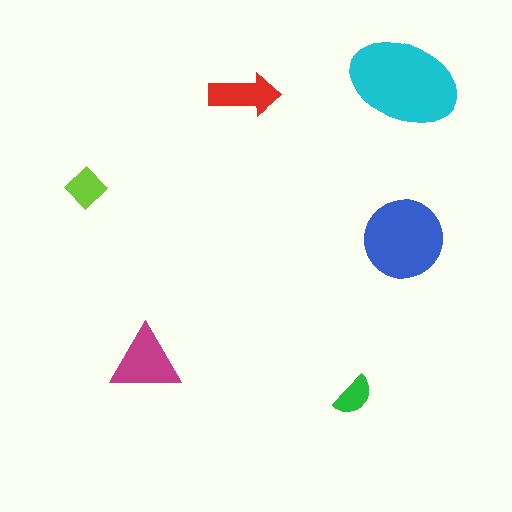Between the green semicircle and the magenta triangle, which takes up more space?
The magenta triangle.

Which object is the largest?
The cyan ellipse.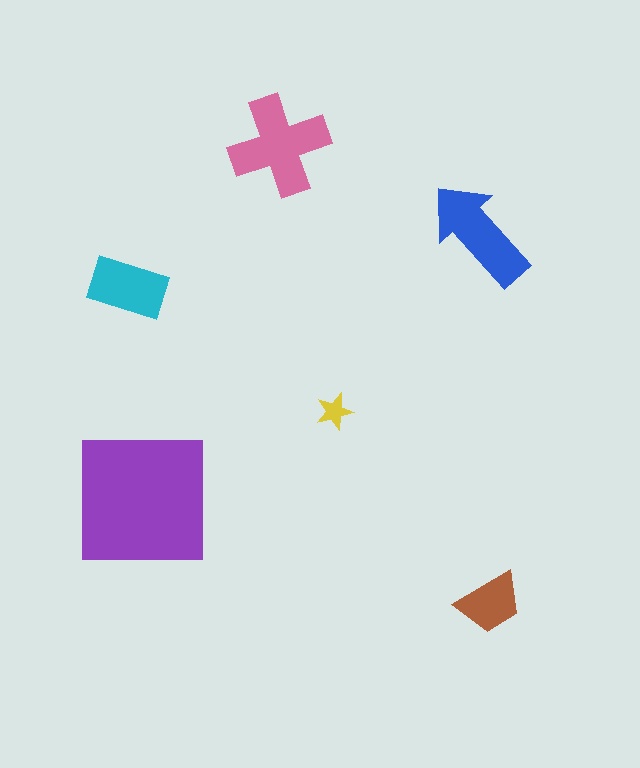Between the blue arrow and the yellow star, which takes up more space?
The blue arrow.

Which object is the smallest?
The yellow star.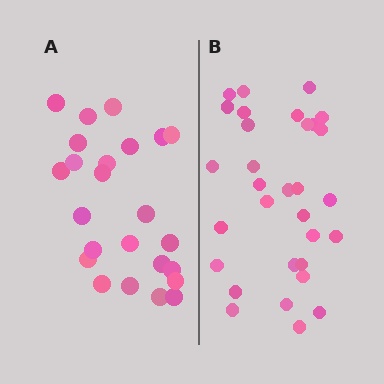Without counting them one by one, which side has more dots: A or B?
Region B (the right region) has more dots.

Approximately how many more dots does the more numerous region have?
Region B has roughly 8 or so more dots than region A.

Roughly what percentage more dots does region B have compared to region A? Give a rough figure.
About 30% more.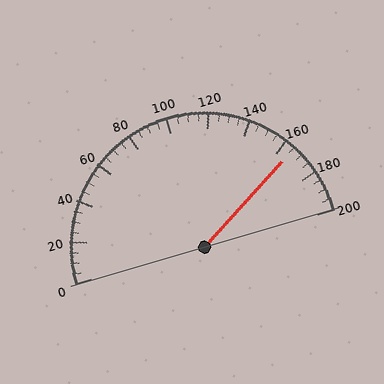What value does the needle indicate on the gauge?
The needle indicates approximately 165.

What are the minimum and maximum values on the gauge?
The gauge ranges from 0 to 200.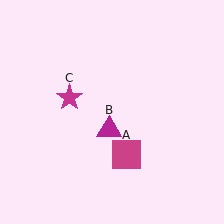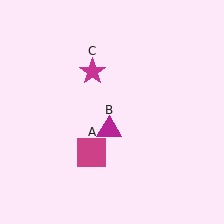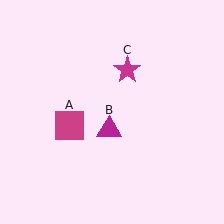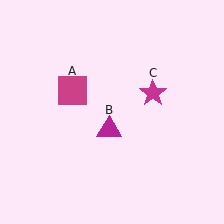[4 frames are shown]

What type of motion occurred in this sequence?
The magenta square (object A), magenta star (object C) rotated clockwise around the center of the scene.